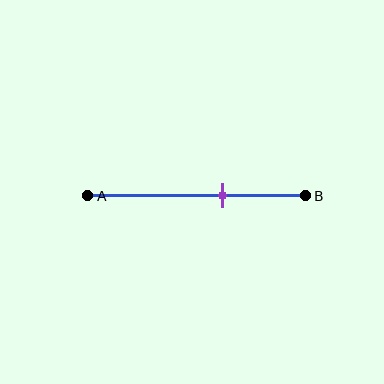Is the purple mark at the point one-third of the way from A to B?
No, the mark is at about 60% from A, not at the 33% one-third point.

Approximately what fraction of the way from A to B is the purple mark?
The purple mark is approximately 60% of the way from A to B.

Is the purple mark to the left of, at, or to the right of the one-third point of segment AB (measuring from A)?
The purple mark is to the right of the one-third point of segment AB.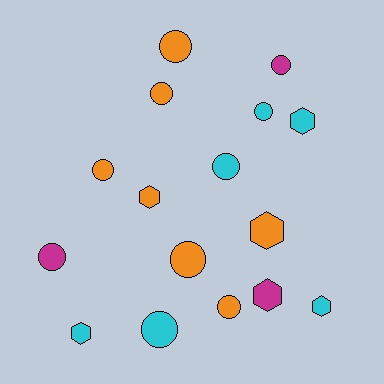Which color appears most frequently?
Orange, with 7 objects.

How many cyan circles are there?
There are 3 cyan circles.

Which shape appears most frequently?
Circle, with 10 objects.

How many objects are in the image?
There are 16 objects.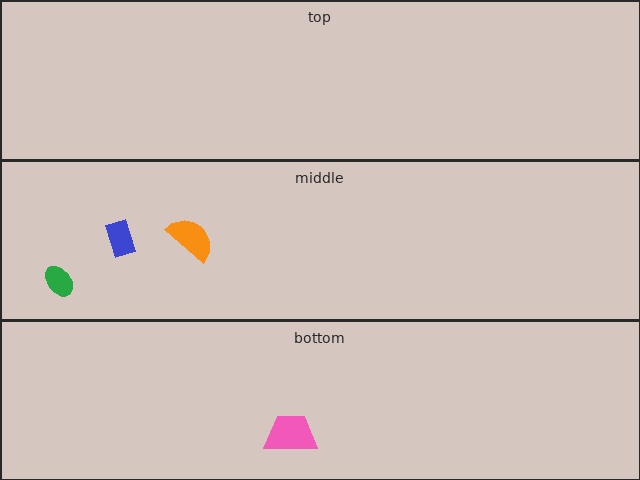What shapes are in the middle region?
The blue rectangle, the green ellipse, the orange semicircle.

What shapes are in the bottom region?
The pink trapezoid.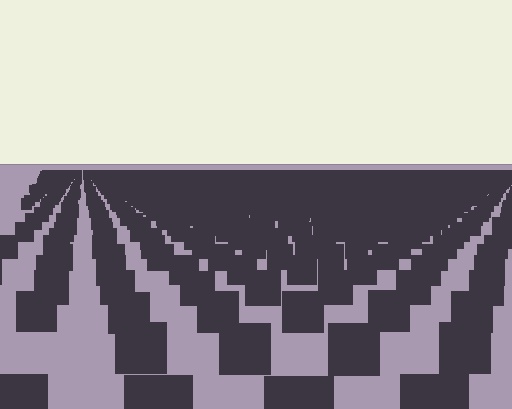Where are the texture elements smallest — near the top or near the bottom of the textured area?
Near the top.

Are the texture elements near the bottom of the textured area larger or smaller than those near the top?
Larger. Near the bottom, elements are closer to the viewer and appear at a bigger on-screen size.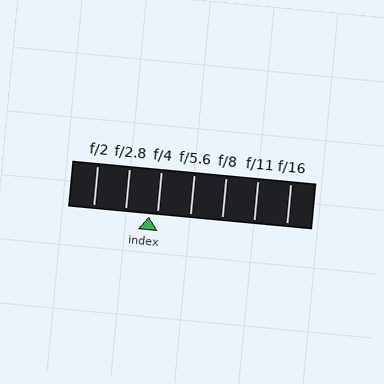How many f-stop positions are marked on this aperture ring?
There are 7 f-stop positions marked.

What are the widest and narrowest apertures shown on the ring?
The widest aperture shown is f/2 and the narrowest is f/16.